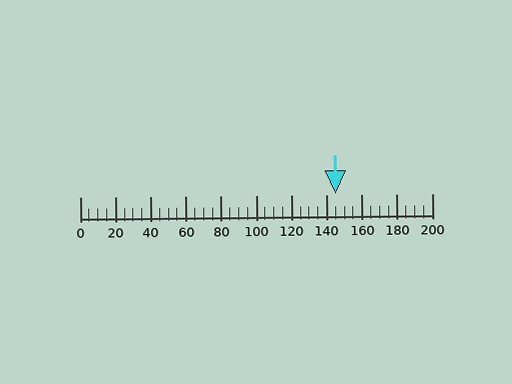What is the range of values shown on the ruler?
The ruler shows values from 0 to 200.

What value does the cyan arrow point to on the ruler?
The cyan arrow points to approximately 145.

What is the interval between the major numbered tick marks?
The major tick marks are spaced 20 units apart.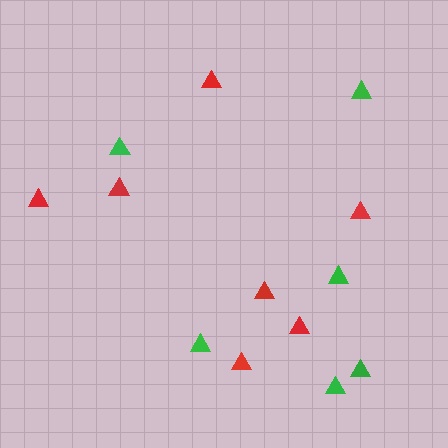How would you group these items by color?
There are 2 groups: one group of green triangles (6) and one group of red triangles (7).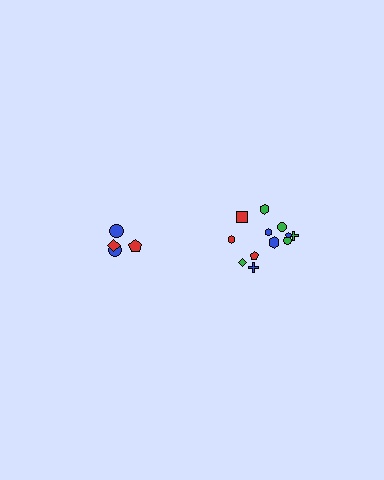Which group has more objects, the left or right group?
The right group.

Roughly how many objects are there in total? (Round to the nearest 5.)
Roughly 15 objects in total.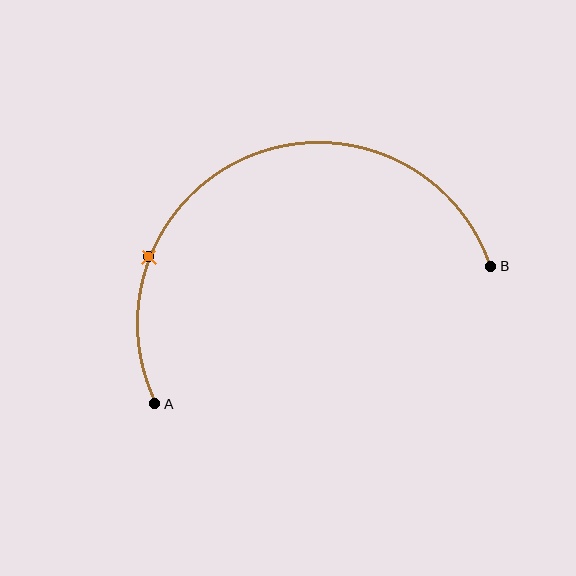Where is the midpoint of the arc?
The arc midpoint is the point on the curve farthest from the straight line joining A and B. It sits above that line.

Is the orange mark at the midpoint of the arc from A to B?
No. The orange mark lies on the arc but is closer to endpoint A. The arc midpoint would be at the point on the curve equidistant along the arc from both A and B.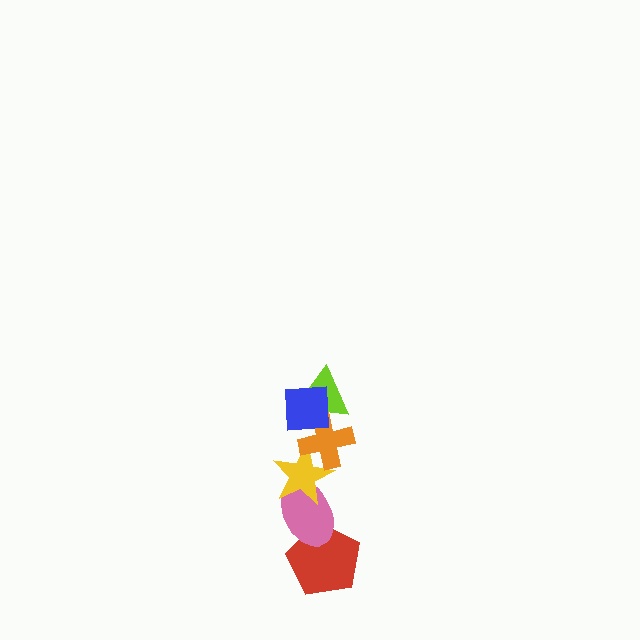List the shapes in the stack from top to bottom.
From top to bottom: the blue square, the lime triangle, the orange cross, the yellow star, the pink ellipse, the red pentagon.